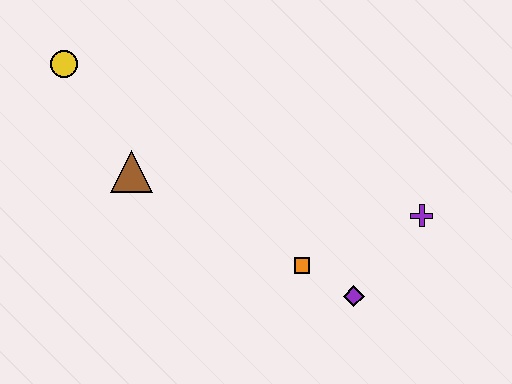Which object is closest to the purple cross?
The purple diamond is closest to the purple cross.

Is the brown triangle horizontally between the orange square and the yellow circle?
Yes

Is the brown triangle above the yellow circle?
No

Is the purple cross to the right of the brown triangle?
Yes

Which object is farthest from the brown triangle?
The purple cross is farthest from the brown triangle.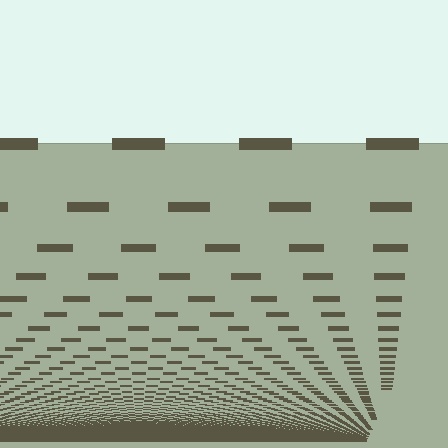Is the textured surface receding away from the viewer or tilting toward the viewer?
The surface appears to tilt toward the viewer. Texture elements get larger and sparser toward the top.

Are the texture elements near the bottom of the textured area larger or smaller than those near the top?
Smaller. The gradient is inverted — elements near the bottom are smaller and denser.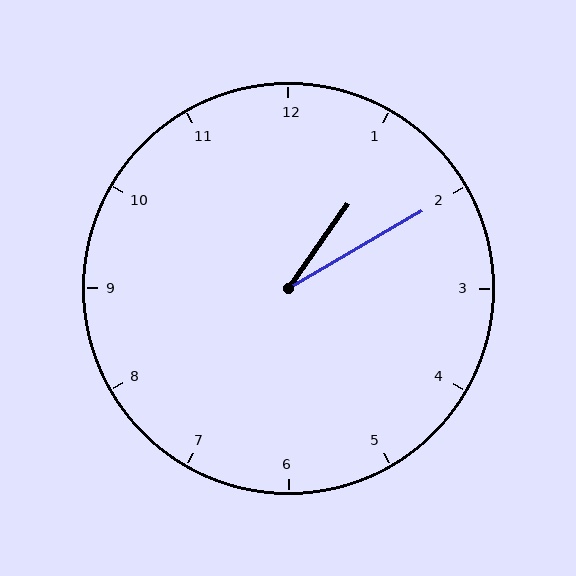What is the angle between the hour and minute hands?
Approximately 25 degrees.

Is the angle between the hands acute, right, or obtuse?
It is acute.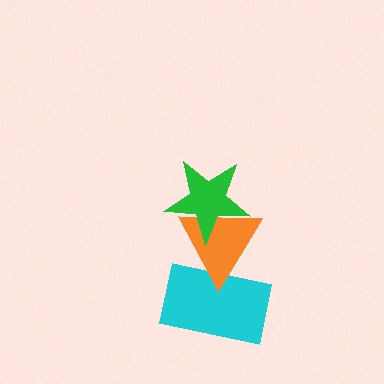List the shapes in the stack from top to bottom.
From top to bottom: the green star, the orange triangle, the cyan rectangle.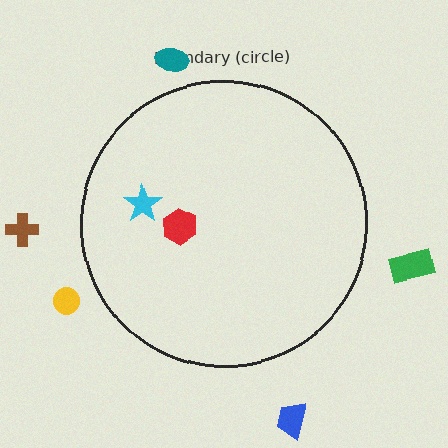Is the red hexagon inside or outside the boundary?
Inside.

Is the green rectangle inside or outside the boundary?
Outside.